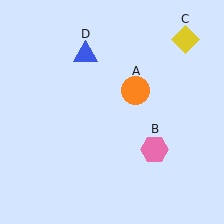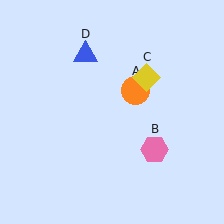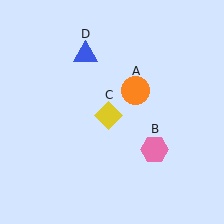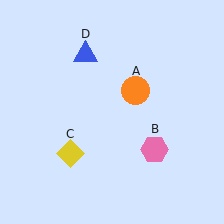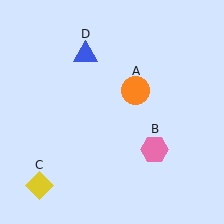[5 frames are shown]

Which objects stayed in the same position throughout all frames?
Orange circle (object A) and pink hexagon (object B) and blue triangle (object D) remained stationary.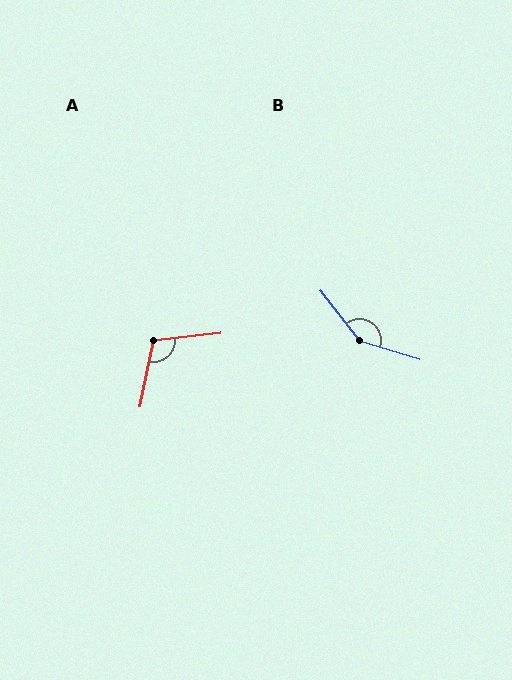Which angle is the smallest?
A, at approximately 107 degrees.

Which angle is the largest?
B, at approximately 145 degrees.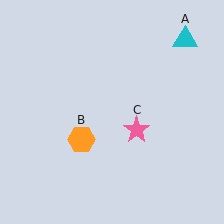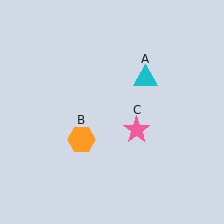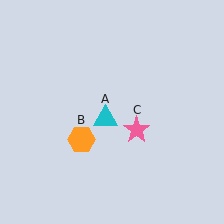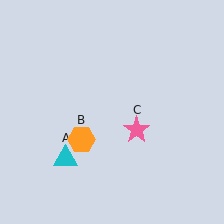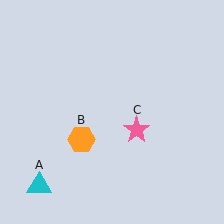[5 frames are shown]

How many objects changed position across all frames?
1 object changed position: cyan triangle (object A).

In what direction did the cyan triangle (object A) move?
The cyan triangle (object A) moved down and to the left.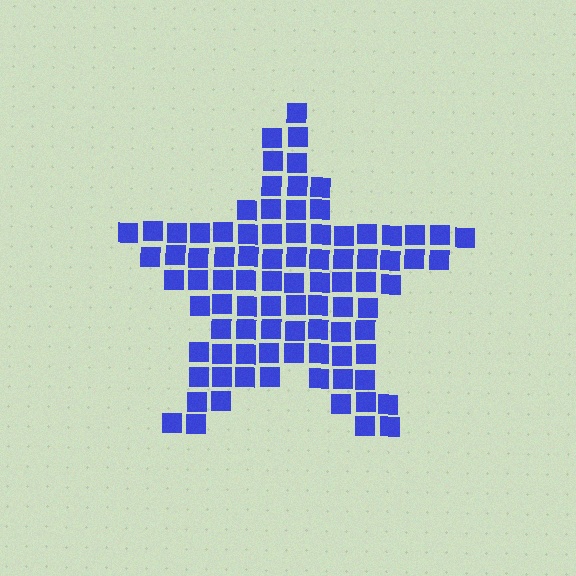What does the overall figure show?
The overall figure shows a star.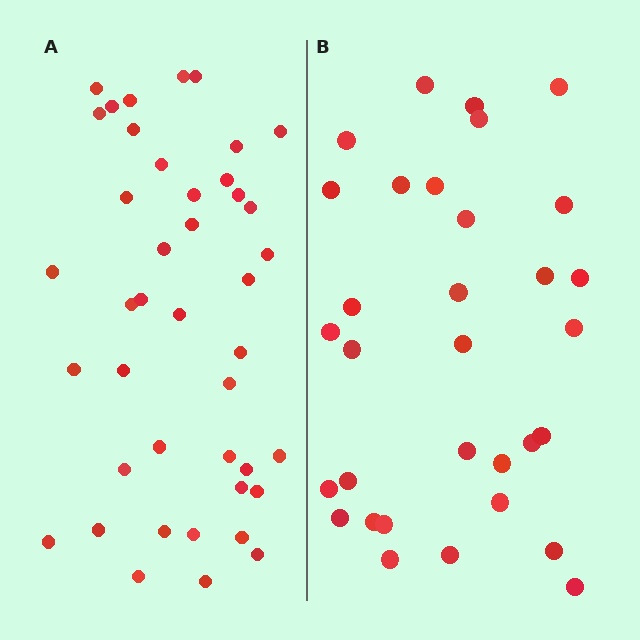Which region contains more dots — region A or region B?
Region A (the left region) has more dots.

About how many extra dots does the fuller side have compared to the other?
Region A has roughly 10 or so more dots than region B.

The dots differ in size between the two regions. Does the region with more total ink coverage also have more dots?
No. Region B has more total ink coverage because its dots are larger, but region A actually contains more individual dots. Total area can be misleading — the number of items is what matters here.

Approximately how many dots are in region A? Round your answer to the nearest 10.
About 40 dots. (The exact count is 42, which rounds to 40.)